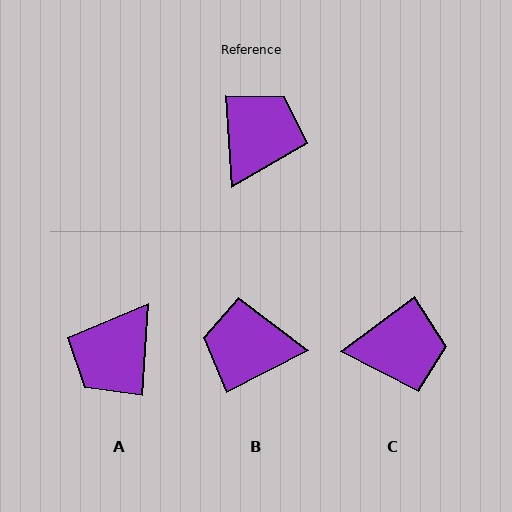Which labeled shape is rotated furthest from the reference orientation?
A, about 173 degrees away.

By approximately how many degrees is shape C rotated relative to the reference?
Approximately 57 degrees clockwise.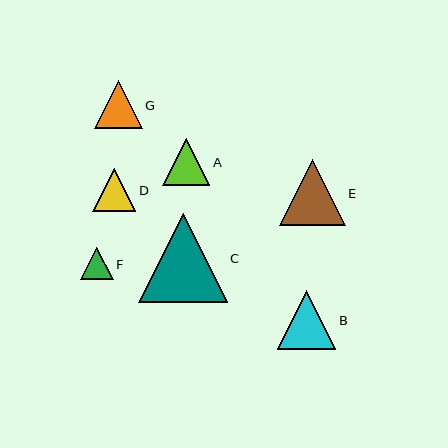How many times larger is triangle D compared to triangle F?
Triangle D is approximately 1.3 times the size of triangle F.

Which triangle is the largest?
Triangle C is the largest with a size of approximately 89 pixels.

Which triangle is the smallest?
Triangle F is the smallest with a size of approximately 33 pixels.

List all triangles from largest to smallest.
From largest to smallest: C, E, B, G, A, D, F.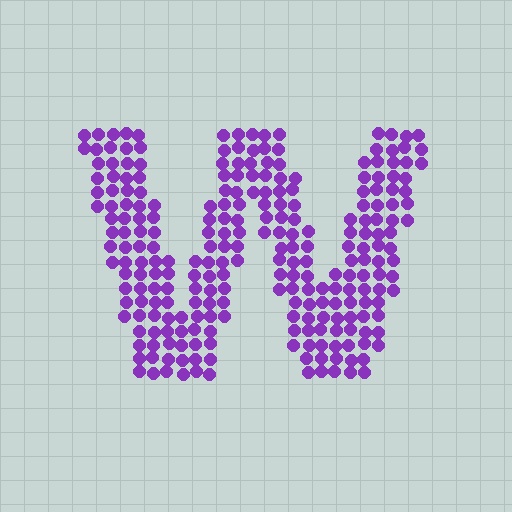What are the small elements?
The small elements are circles.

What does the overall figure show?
The overall figure shows the letter W.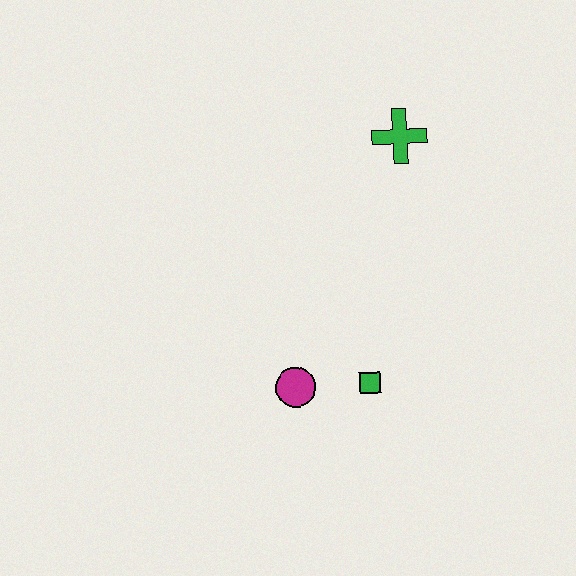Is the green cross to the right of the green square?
Yes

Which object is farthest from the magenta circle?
The green cross is farthest from the magenta circle.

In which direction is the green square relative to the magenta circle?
The green square is to the right of the magenta circle.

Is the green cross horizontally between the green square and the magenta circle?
No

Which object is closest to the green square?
The magenta circle is closest to the green square.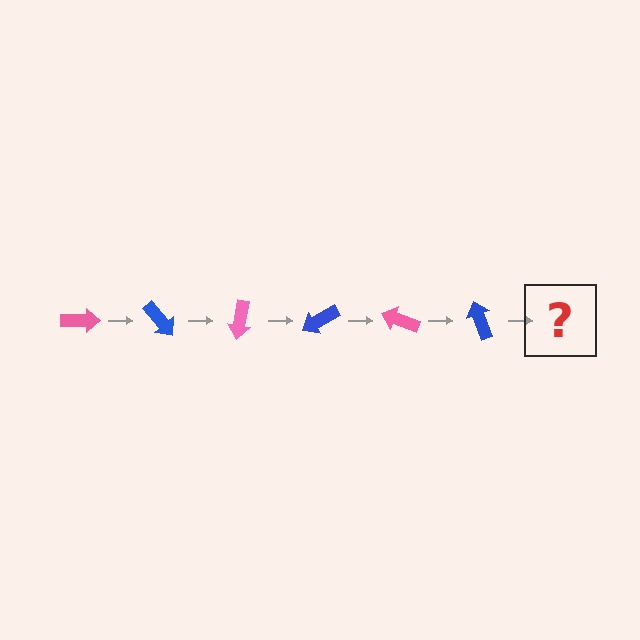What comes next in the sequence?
The next element should be a pink arrow, rotated 300 degrees from the start.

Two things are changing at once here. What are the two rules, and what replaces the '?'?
The two rules are that it rotates 50 degrees each step and the color cycles through pink and blue. The '?' should be a pink arrow, rotated 300 degrees from the start.